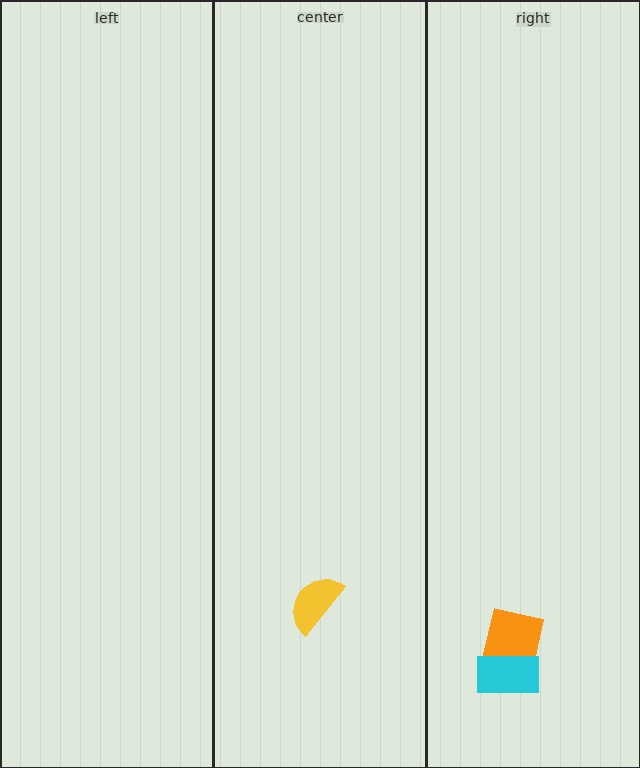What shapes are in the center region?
The yellow semicircle.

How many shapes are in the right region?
2.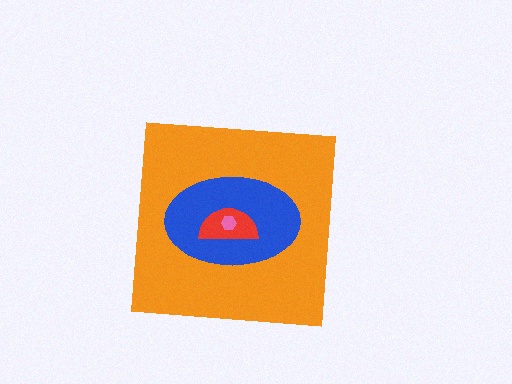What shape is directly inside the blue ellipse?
The red semicircle.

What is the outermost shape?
The orange square.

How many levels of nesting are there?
4.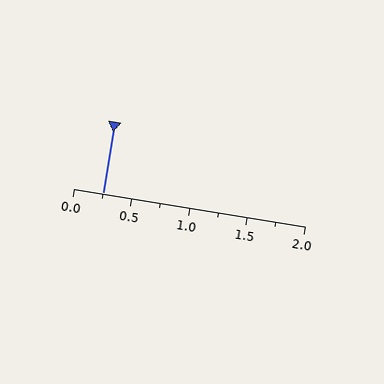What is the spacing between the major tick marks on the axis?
The major ticks are spaced 0.5 apart.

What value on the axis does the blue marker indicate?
The marker indicates approximately 0.25.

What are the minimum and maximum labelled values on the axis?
The axis runs from 0.0 to 2.0.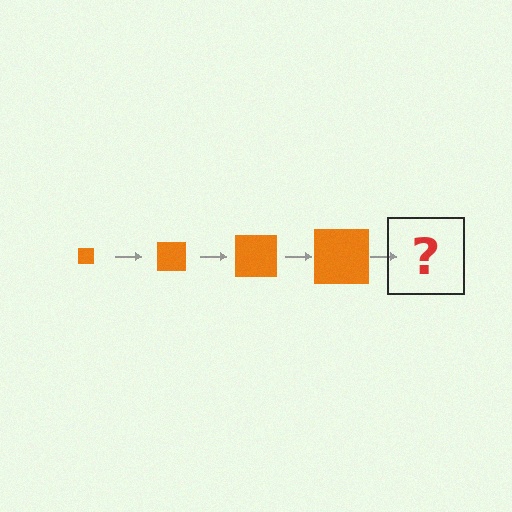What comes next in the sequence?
The next element should be an orange square, larger than the previous one.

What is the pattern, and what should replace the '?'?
The pattern is that the square gets progressively larger each step. The '?' should be an orange square, larger than the previous one.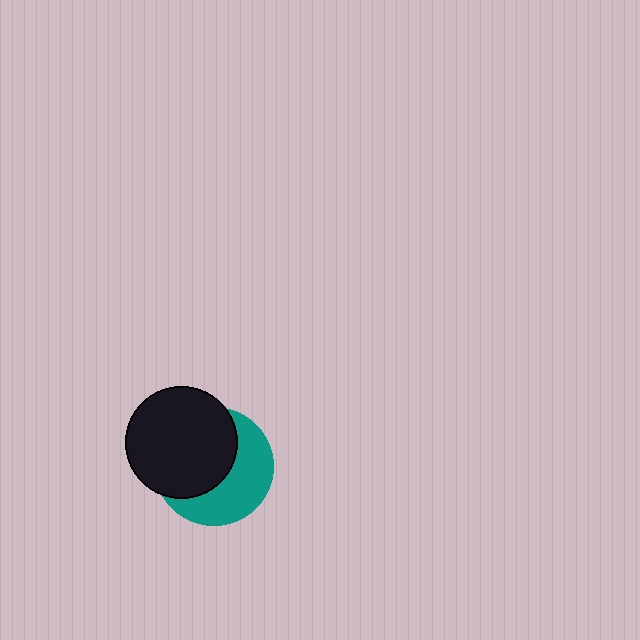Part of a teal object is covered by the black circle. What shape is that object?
It is a circle.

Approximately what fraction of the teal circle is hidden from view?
Roughly 54% of the teal circle is hidden behind the black circle.